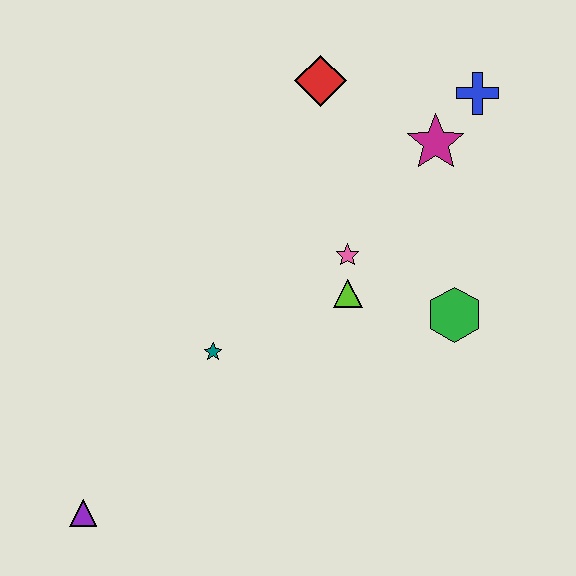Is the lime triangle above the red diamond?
No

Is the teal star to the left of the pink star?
Yes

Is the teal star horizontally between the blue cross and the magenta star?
No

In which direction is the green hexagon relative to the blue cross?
The green hexagon is below the blue cross.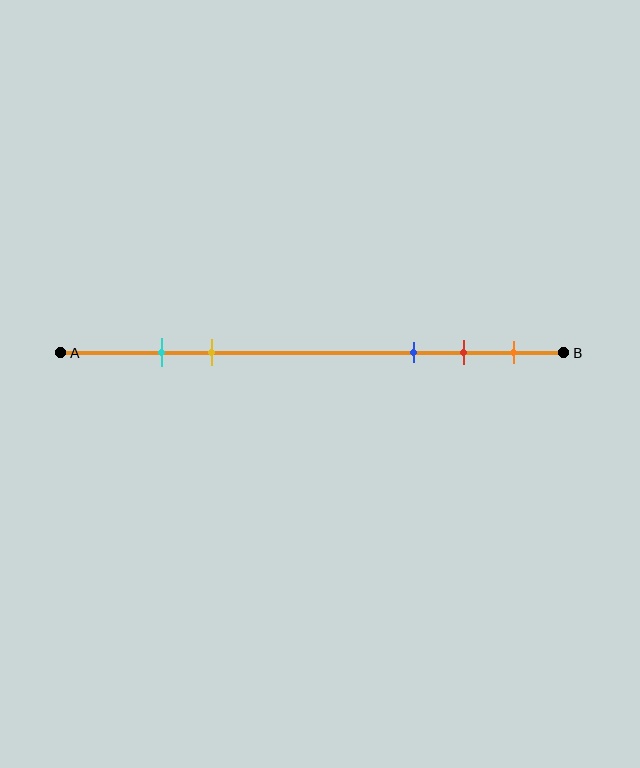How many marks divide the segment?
There are 5 marks dividing the segment.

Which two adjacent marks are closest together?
The cyan and yellow marks are the closest adjacent pair.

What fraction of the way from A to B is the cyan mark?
The cyan mark is approximately 20% (0.2) of the way from A to B.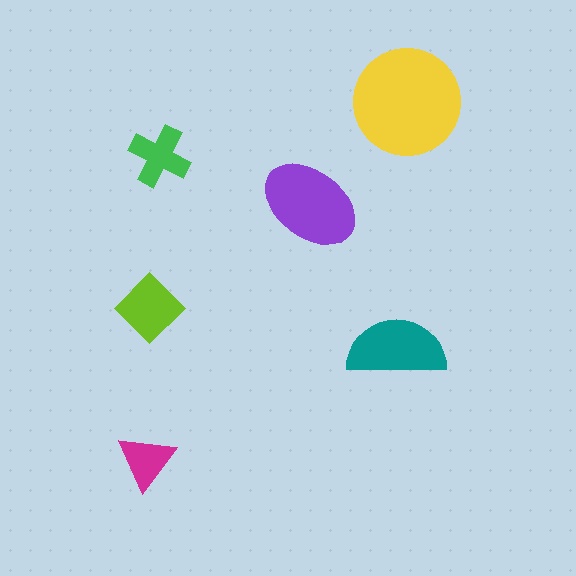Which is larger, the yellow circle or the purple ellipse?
The yellow circle.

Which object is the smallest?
The magenta triangle.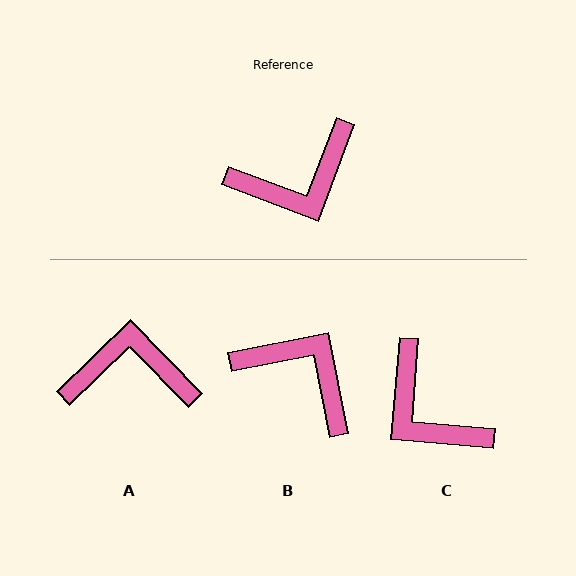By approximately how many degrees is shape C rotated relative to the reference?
Approximately 74 degrees clockwise.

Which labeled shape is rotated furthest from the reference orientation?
A, about 155 degrees away.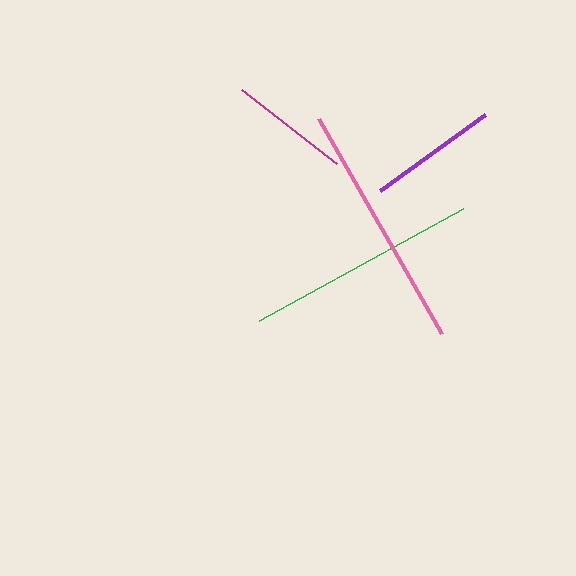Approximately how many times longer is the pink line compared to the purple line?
The pink line is approximately 1.9 times the length of the purple line.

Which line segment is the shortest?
The magenta line is the shortest at approximately 120 pixels.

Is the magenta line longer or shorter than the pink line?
The pink line is longer than the magenta line.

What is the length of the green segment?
The green segment is approximately 232 pixels long.